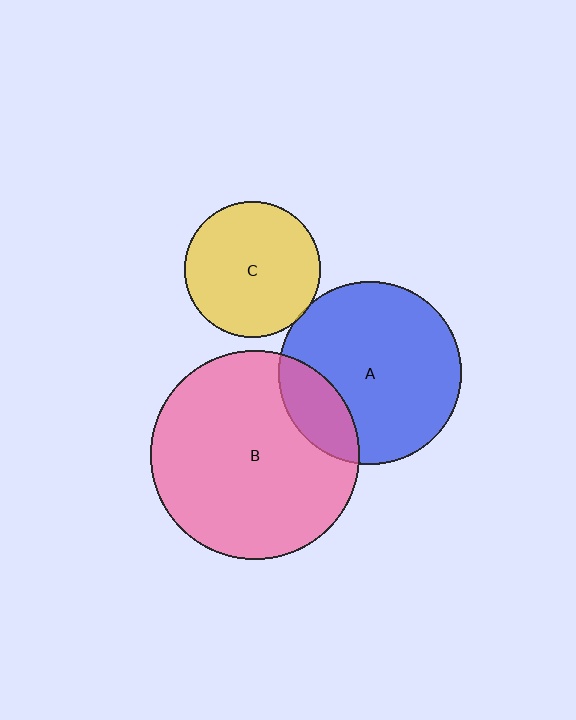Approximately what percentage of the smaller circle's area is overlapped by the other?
Approximately 20%.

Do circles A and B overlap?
Yes.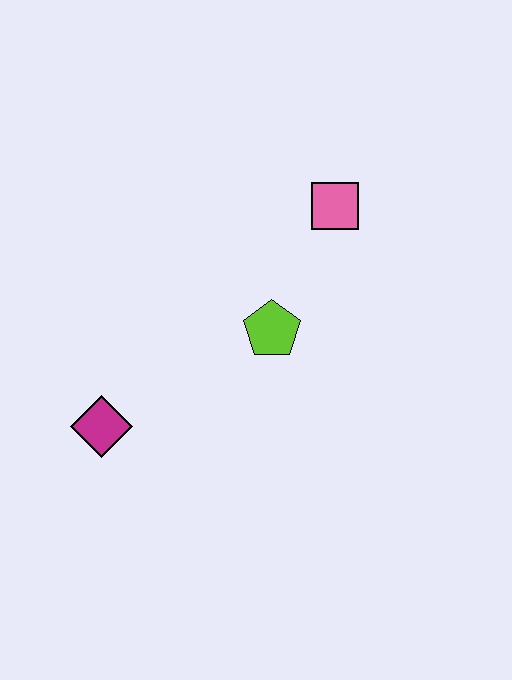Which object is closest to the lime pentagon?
The pink square is closest to the lime pentagon.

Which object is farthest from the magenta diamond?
The pink square is farthest from the magenta diamond.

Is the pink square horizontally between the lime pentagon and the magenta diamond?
No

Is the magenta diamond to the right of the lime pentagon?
No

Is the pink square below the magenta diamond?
No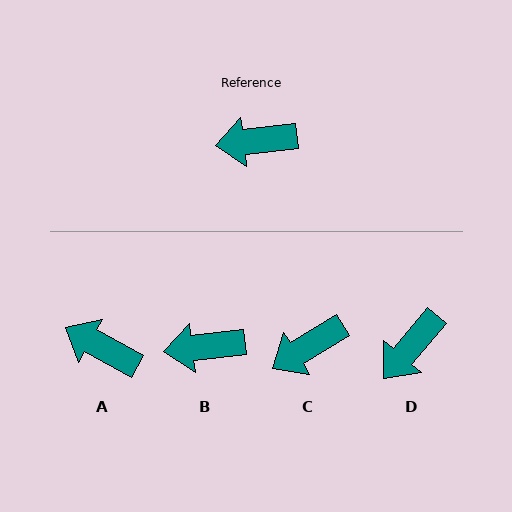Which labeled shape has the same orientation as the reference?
B.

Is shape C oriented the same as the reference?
No, it is off by about 25 degrees.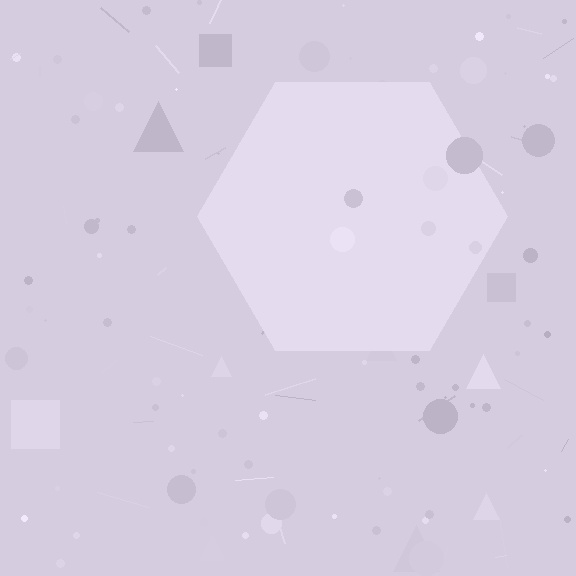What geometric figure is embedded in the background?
A hexagon is embedded in the background.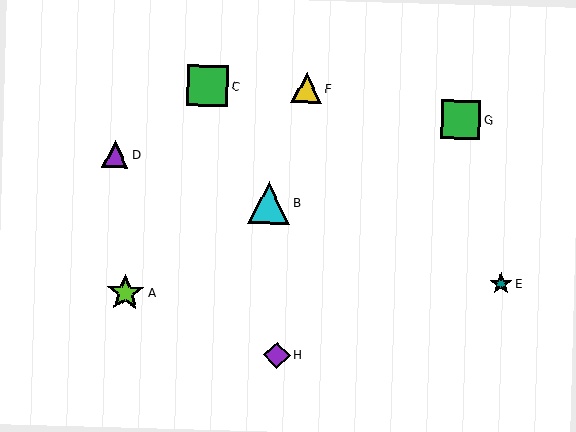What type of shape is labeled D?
Shape D is a purple triangle.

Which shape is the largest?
The cyan triangle (labeled B) is the largest.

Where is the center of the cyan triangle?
The center of the cyan triangle is at (269, 203).